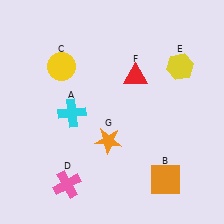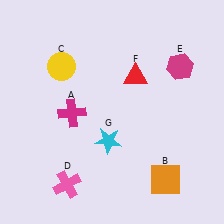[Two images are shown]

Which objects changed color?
A changed from cyan to magenta. E changed from yellow to magenta. G changed from orange to cyan.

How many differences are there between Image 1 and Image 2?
There are 3 differences between the two images.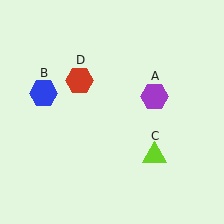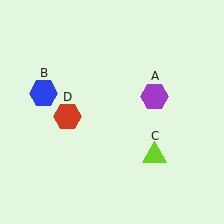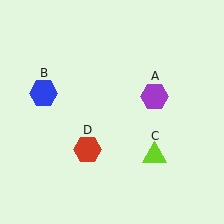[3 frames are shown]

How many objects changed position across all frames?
1 object changed position: red hexagon (object D).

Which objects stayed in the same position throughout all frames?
Purple hexagon (object A) and blue hexagon (object B) and lime triangle (object C) remained stationary.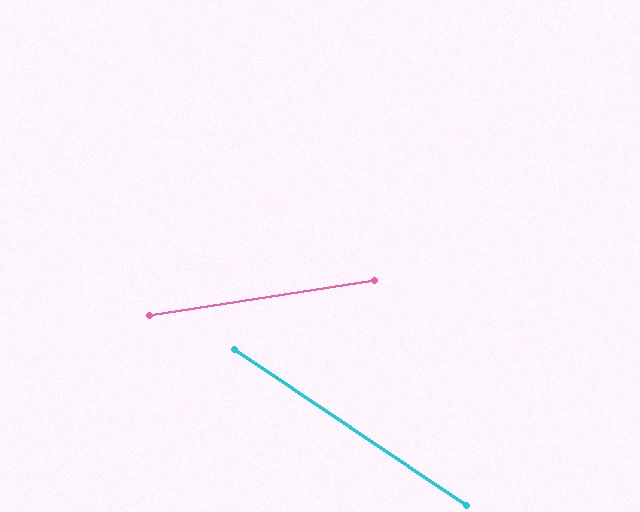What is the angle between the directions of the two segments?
Approximately 43 degrees.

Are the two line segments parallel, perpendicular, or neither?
Neither parallel nor perpendicular — they differ by about 43°.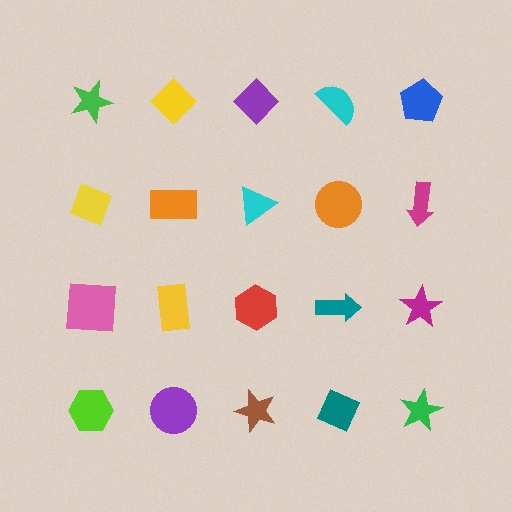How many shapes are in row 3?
5 shapes.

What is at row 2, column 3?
A cyan triangle.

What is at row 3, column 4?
A teal arrow.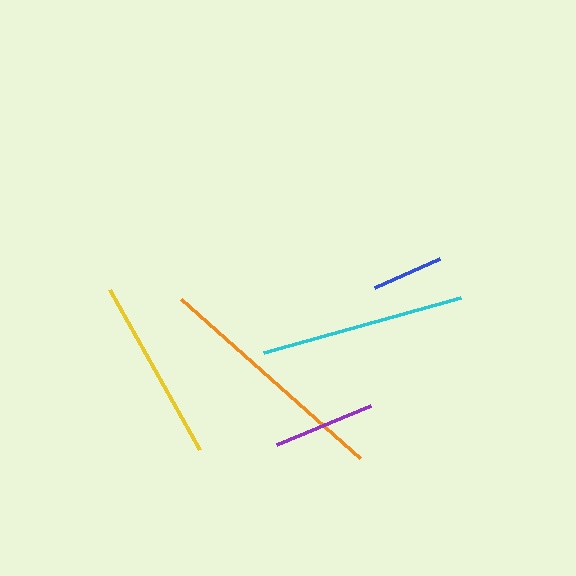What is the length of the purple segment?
The purple segment is approximately 102 pixels long.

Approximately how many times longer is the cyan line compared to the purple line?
The cyan line is approximately 2.0 times the length of the purple line.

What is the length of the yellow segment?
The yellow segment is approximately 184 pixels long.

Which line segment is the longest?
The orange line is the longest at approximately 240 pixels.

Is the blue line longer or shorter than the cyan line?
The cyan line is longer than the blue line.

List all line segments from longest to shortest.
From longest to shortest: orange, cyan, yellow, purple, blue.